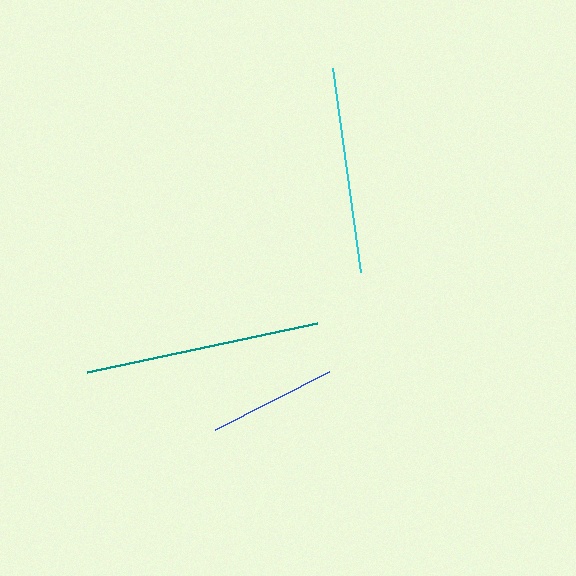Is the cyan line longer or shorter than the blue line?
The cyan line is longer than the blue line.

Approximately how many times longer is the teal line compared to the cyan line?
The teal line is approximately 1.1 times the length of the cyan line.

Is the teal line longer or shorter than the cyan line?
The teal line is longer than the cyan line.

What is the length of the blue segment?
The blue segment is approximately 128 pixels long.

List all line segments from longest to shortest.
From longest to shortest: teal, cyan, blue.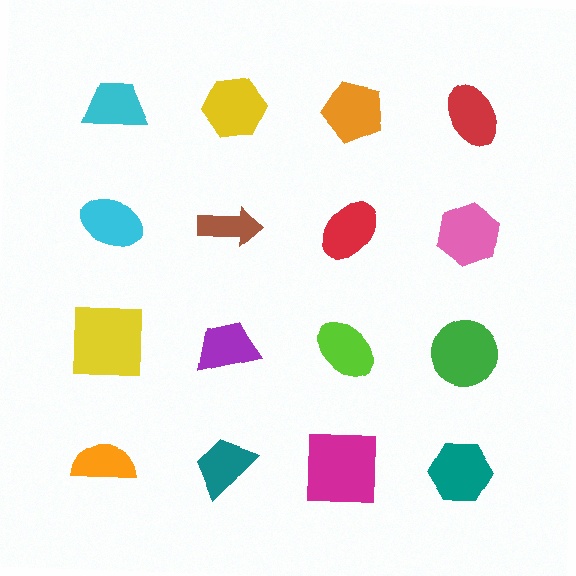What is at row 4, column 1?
An orange semicircle.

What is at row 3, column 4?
A green circle.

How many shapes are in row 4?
4 shapes.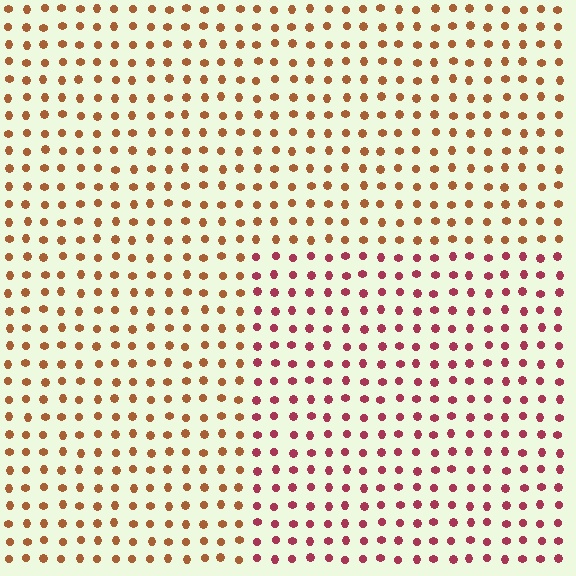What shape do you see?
I see a rectangle.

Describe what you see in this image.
The image is filled with small brown elements in a uniform arrangement. A rectangle-shaped region is visible where the elements are tinted to a slightly different hue, forming a subtle color boundary.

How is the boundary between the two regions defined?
The boundary is defined purely by a slight shift in hue (about 39 degrees). Spacing, size, and orientation are identical on both sides.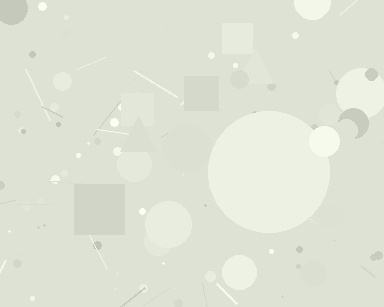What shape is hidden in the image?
A circle is hidden in the image.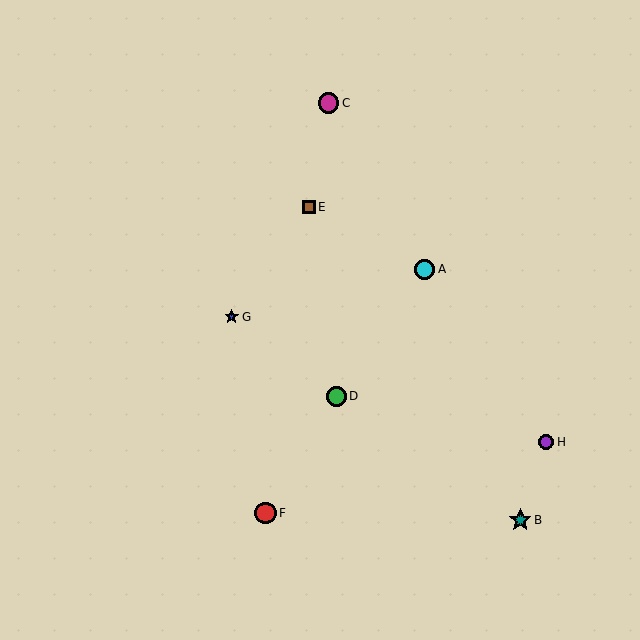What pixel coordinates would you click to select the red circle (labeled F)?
Click at (265, 513) to select the red circle F.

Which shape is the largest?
The teal star (labeled B) is the largest.